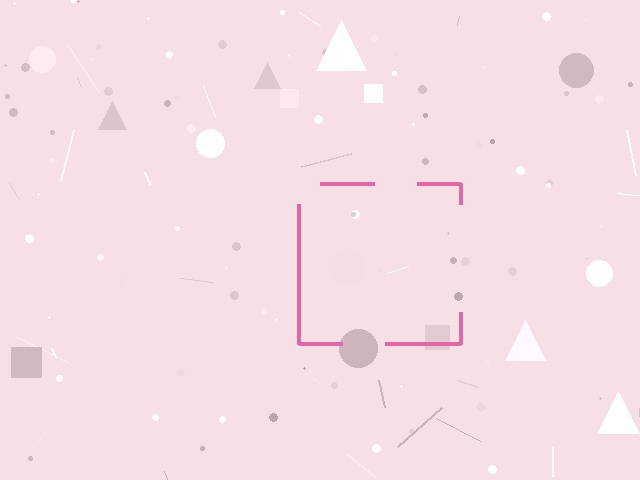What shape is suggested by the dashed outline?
The dashed outline suggests a square.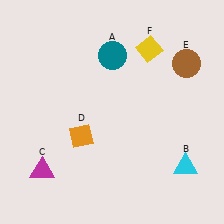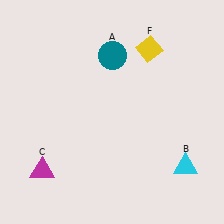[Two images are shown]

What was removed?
The brown circle (E), the orange diamond (D) were removed in Image 2.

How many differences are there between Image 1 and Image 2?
There are 2 differences between the two images.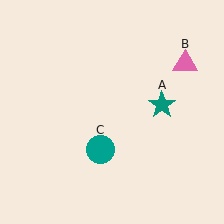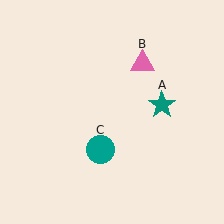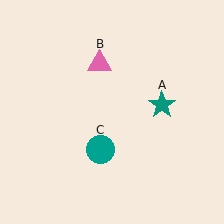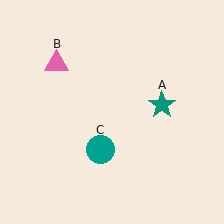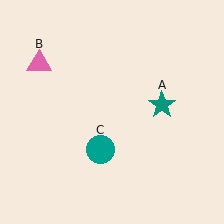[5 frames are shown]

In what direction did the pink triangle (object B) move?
The pink triangle (object B) moved left.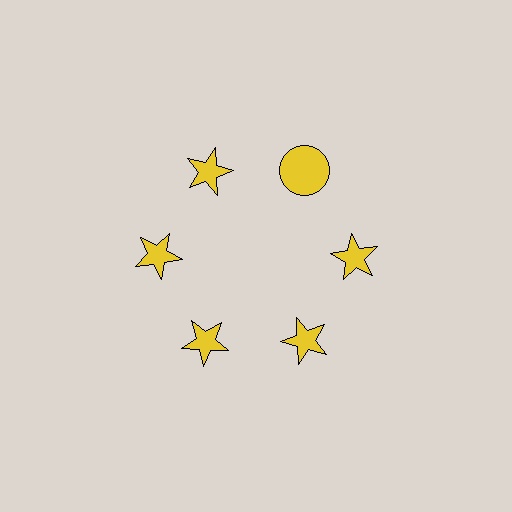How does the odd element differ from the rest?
It has a different shape: circle instead of star.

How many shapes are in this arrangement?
There are 6 shapes arranged in a ring pattern.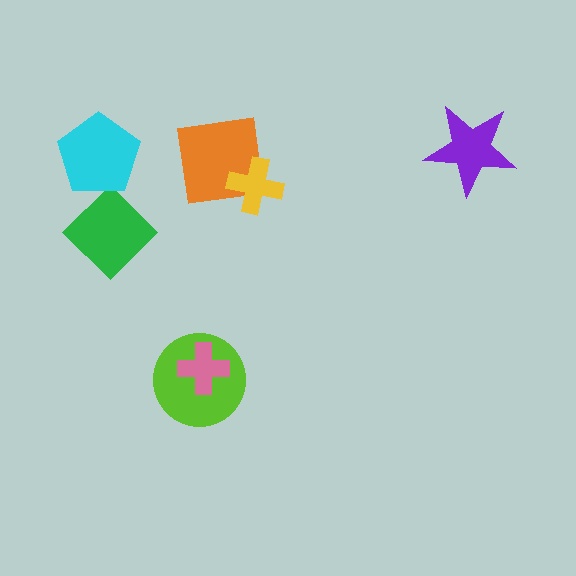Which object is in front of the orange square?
The yellow cross is in front of the orange square.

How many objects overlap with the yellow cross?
1 object overlaps with the yellow cross.